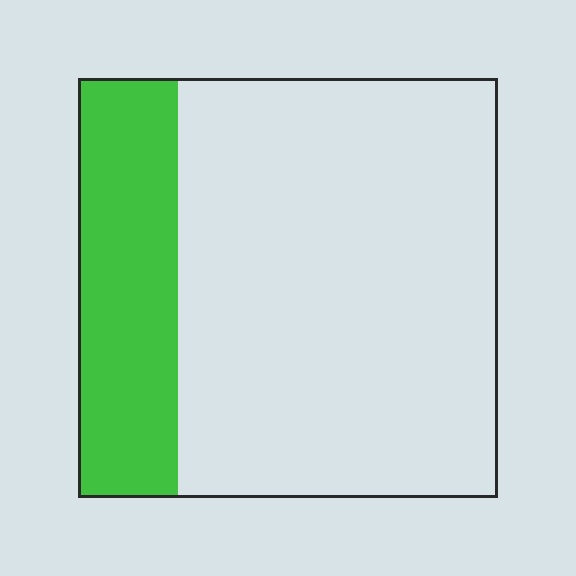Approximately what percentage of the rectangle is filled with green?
Approximately 25%.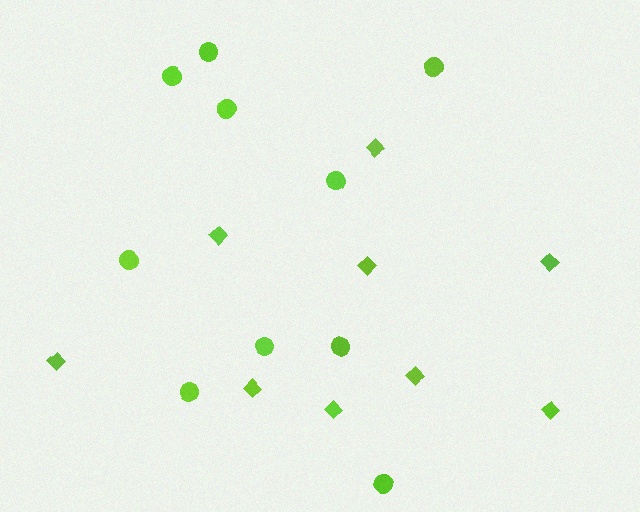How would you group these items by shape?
There are 2 groups: one group of circles (10) and one group of diamonds (9).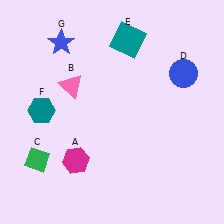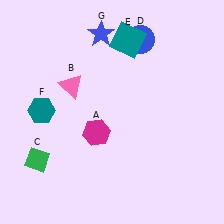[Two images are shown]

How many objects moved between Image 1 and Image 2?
3 objects moved between the two images.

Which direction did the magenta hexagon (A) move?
The magenta hexagon (A) moved up.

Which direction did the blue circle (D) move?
The blue circle (D) moved left.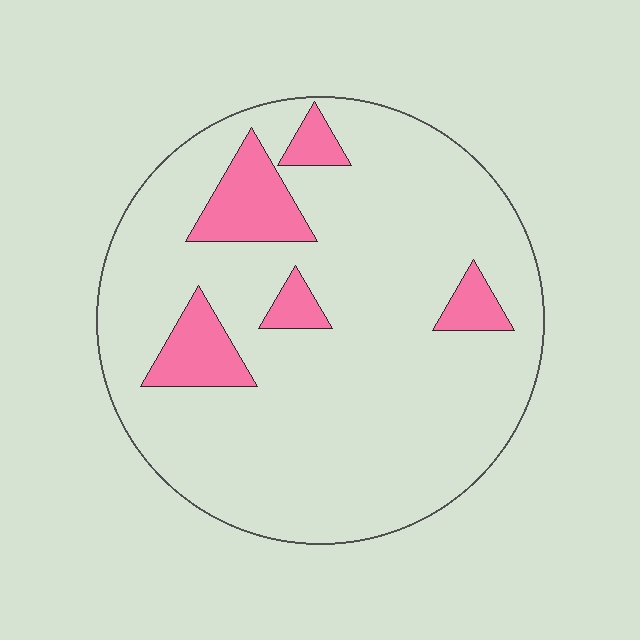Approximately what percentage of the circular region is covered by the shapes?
Approximately 15%.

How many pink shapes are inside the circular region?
5.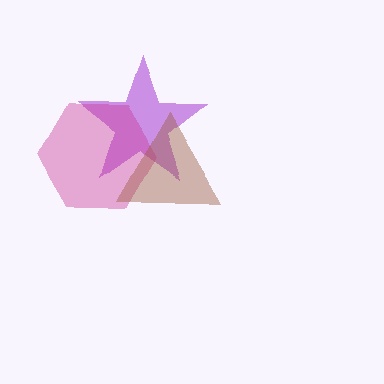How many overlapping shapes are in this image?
There are 3 overlapping shapes in the image.